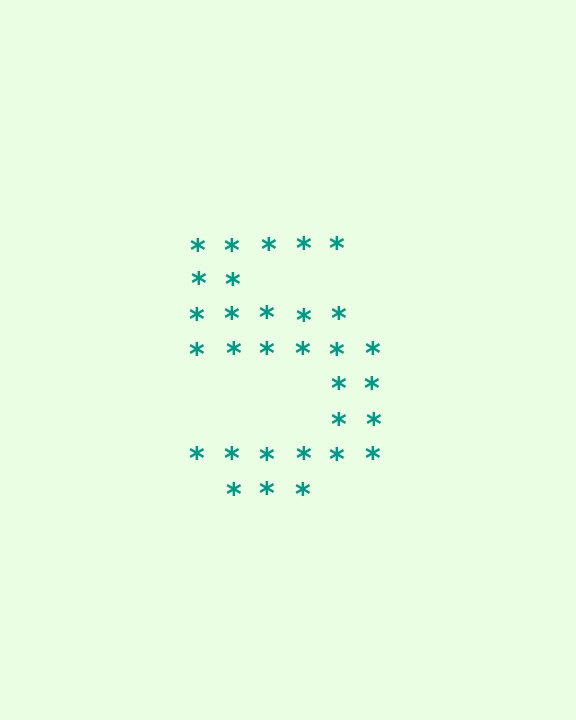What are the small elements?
The small elements are asterisks.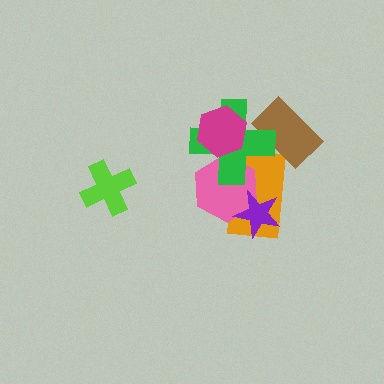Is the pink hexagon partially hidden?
Yes, it is partially covered by another shape.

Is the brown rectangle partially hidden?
Yes, it is partially covered by another shape.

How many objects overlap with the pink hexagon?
3 objects overlap with the pink hexagon.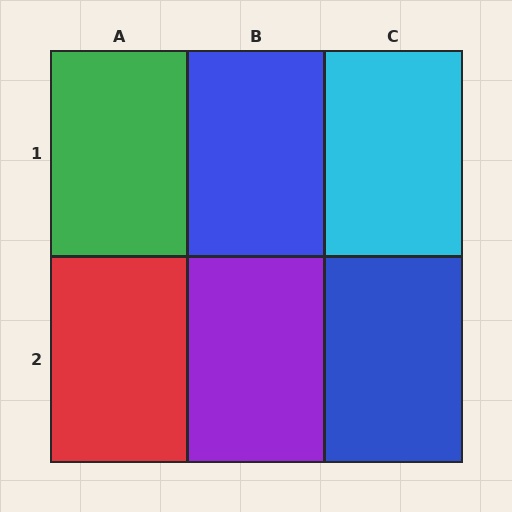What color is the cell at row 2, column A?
Red.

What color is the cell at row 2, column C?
Blue.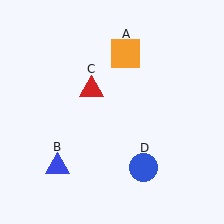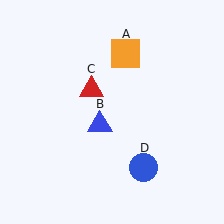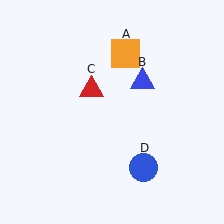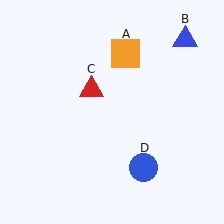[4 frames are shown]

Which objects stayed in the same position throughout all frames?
Orange square (object A) and red triangle (object C) and blue circle (object D) remained stationary.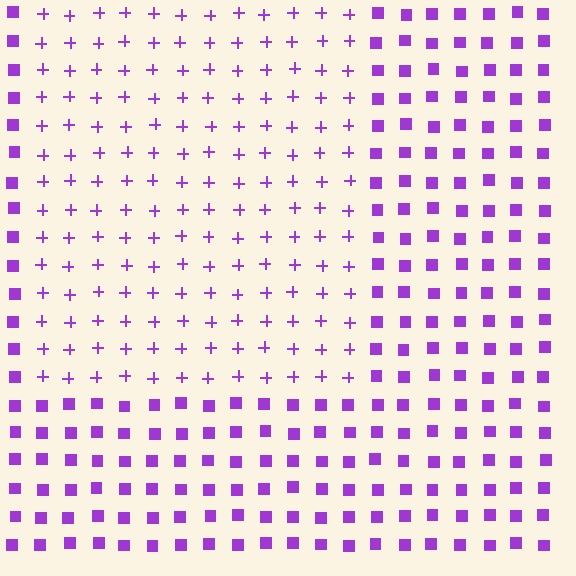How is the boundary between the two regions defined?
The boundary is defined by a change in element shape: plus signs inside vs. squares outside. All elements share the same color and spacing.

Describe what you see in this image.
The image is filled with small purple elements arranged in a uniform grid. A rectangle-shaped region contains plus signs, while the surrounding area contains squares. The boundary is defined purely by the change in element shape.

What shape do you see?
I see a rectangle.